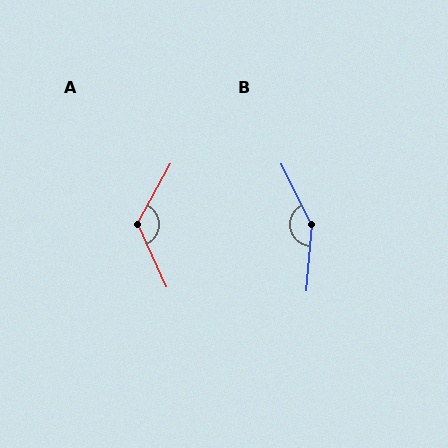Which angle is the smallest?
A, at approximately 127 degrees.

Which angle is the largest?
B, at approximately 150 degrees.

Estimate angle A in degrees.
Approximately 127 degrees.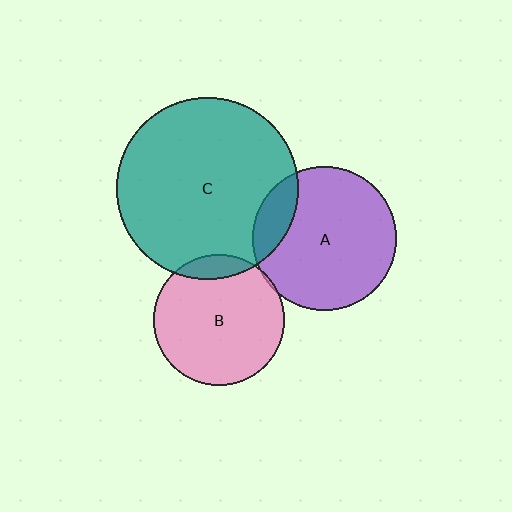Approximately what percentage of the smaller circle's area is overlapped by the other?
Approximately 15%.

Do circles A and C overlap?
Yes.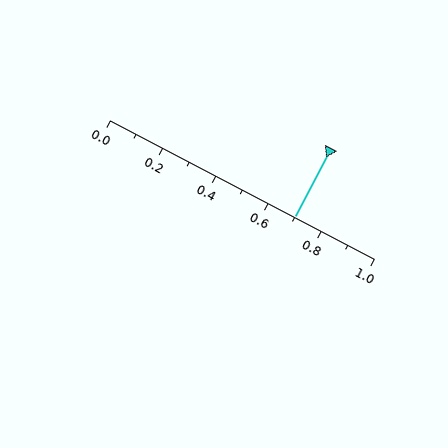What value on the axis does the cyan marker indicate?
The marker indicates approximately 0.7.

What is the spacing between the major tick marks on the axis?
The major ticks are spaced 0.2 apart.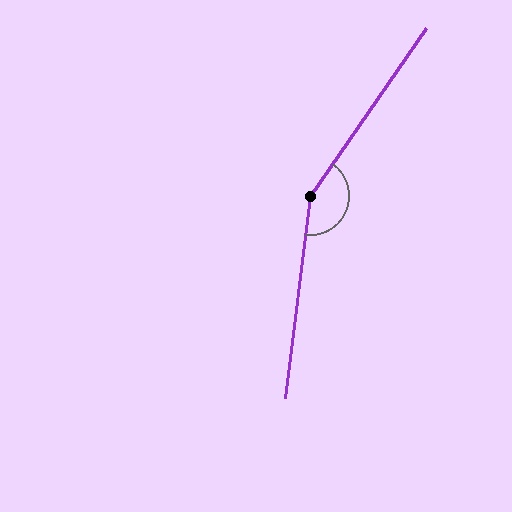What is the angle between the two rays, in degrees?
Approximately 152 degrees.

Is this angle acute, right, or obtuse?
It is obtuse.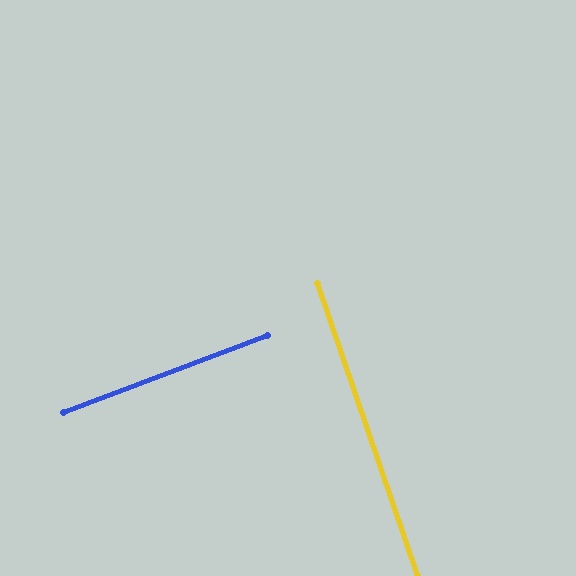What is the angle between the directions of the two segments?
Approximately 88 degrees.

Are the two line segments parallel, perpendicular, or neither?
Perpendicular — they meet at approximately 88°.